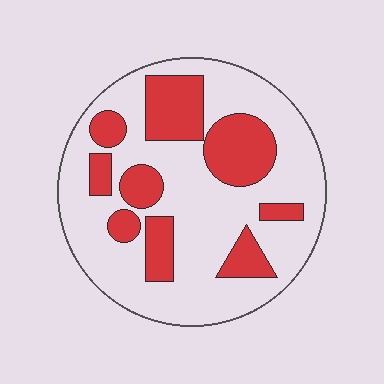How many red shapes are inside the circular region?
9.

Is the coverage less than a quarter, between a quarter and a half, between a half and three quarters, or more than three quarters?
Between a quarter and a half.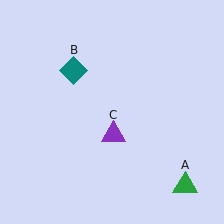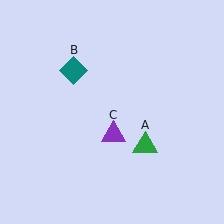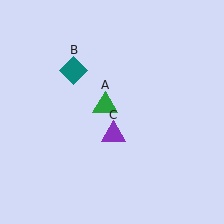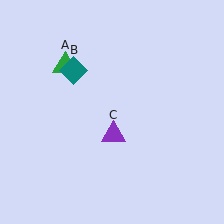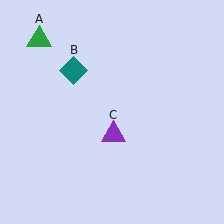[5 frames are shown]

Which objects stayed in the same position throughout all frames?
Teal diamond (object B) and purple triangle (object C) remained stationary.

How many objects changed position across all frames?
1 object changed position: green triangle (object A).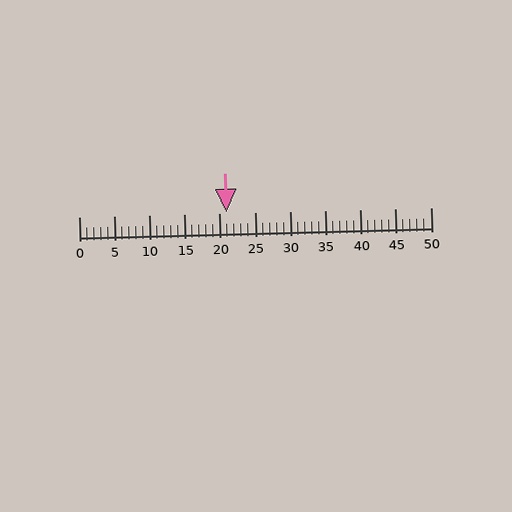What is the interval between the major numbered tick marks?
The major tick marks are spaced 5 units apart.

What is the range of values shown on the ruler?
The ruler shows values from 0 to 50.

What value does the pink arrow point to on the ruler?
The pink arrow points to approximately 21.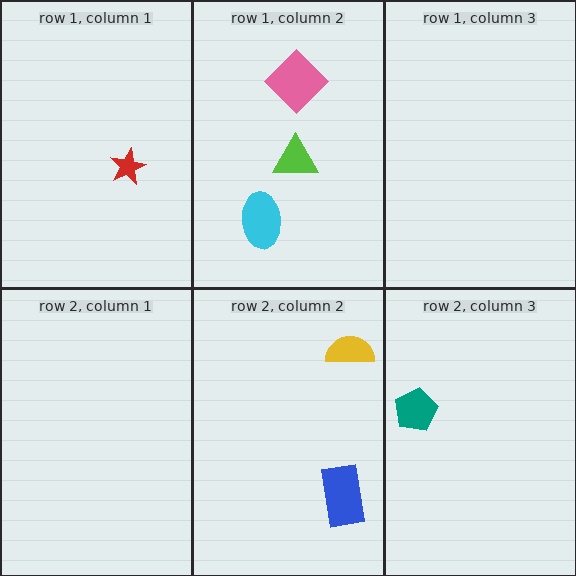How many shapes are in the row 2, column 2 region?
2.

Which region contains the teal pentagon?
The row 2, column 3 region.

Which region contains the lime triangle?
The row 1, column 2 region.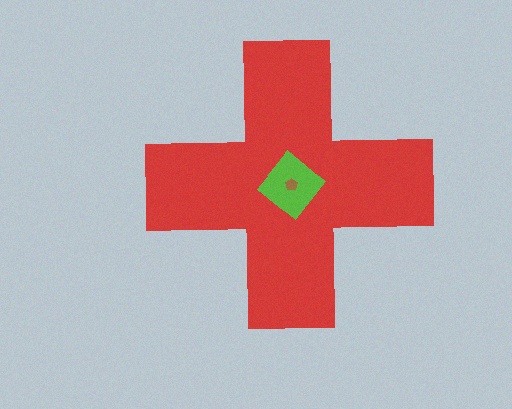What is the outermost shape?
The red cross.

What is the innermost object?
The brown pentagon.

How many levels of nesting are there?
3.